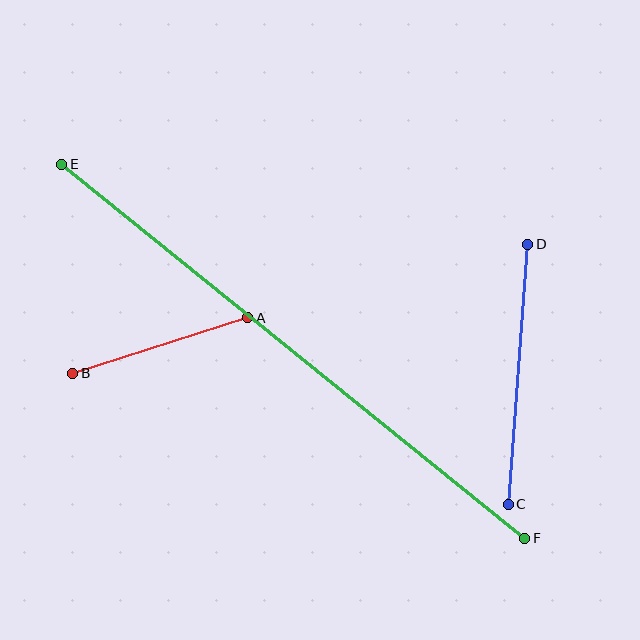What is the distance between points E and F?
The distance is approximately 595 pixels.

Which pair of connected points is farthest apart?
Points E and F are farthest apart.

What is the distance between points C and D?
The distance is approximately 261 pixels.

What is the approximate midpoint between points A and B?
The midpoint is at approximately (160, 346) pixels.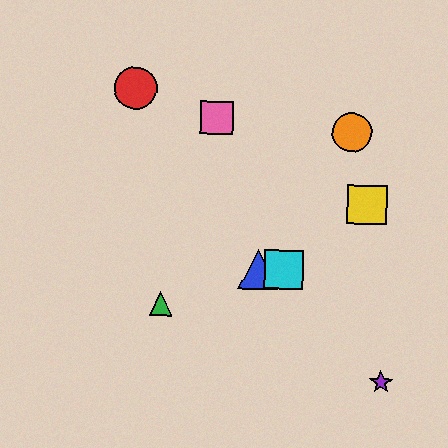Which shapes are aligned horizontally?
The blue triangle, the cyan square are aligned horizontally.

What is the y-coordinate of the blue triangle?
The blue triangle is at y≈269.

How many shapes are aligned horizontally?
2 shapes (the blue triangle, the cyan square) are aligned horizontally.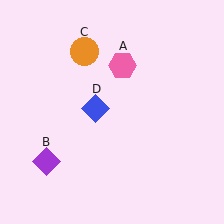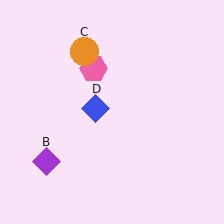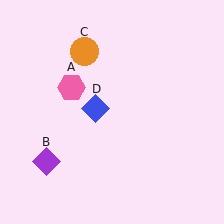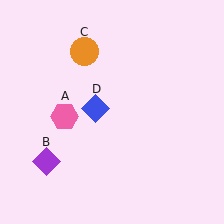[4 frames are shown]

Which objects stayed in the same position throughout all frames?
Purple diamond (object B) and orange circle (object C) and blue diamond (object D) remained stationary.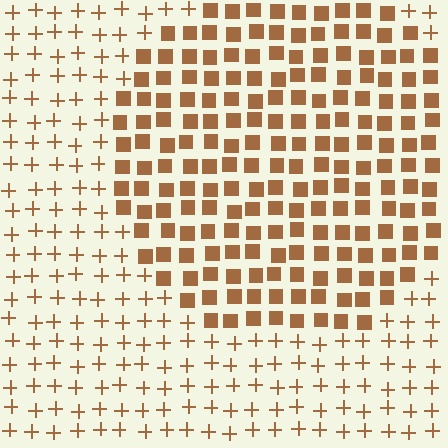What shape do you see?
I see a circle.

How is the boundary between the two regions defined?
The boundary is defined by a change in element shape: squares inside vs. plus signs outside. All elements share the same color and spacing.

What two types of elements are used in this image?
The image uses squares inside the circle region and plus signs outside it.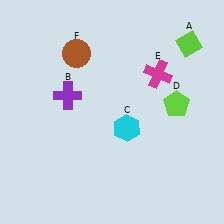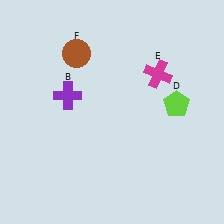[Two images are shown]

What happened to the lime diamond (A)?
The lime diamond (A) was removed in Image 2. It was in the top-right area of Image 1.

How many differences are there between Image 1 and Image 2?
There are 2 differences between the two images.